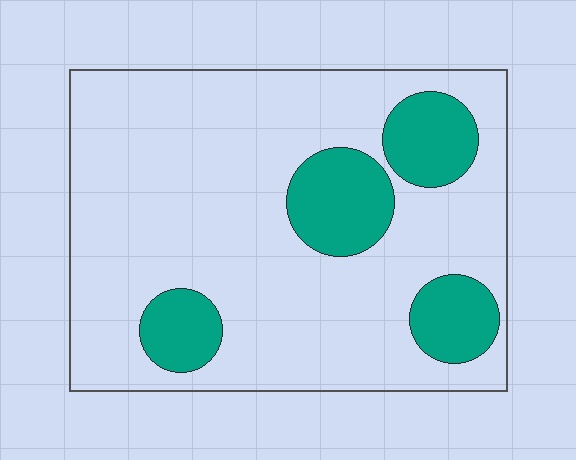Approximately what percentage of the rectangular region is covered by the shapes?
Approximately 20%.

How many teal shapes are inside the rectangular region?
4.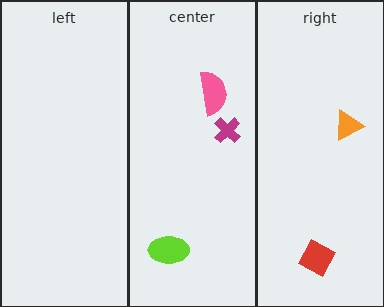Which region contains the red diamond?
The right region.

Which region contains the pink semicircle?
The center region.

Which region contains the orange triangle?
The right region.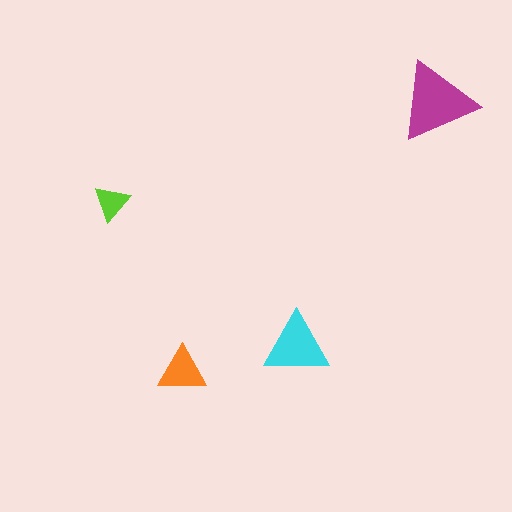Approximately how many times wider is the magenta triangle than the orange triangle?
About 1.5 times wider.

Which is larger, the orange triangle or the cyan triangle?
The cyan one.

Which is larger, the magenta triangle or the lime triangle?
The magenta one.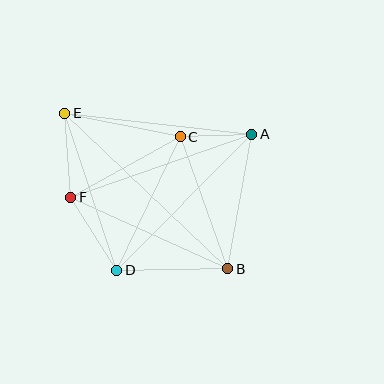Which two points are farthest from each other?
Points B and E are farthest from each other.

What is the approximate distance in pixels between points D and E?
The distance between D and E is approximately 165 pixels.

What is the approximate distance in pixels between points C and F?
The distance between C and F is approximately 125 pixels.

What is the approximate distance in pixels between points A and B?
The distance between A and B is approximately 136 pixels.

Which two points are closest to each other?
Points A and C are closest to each other.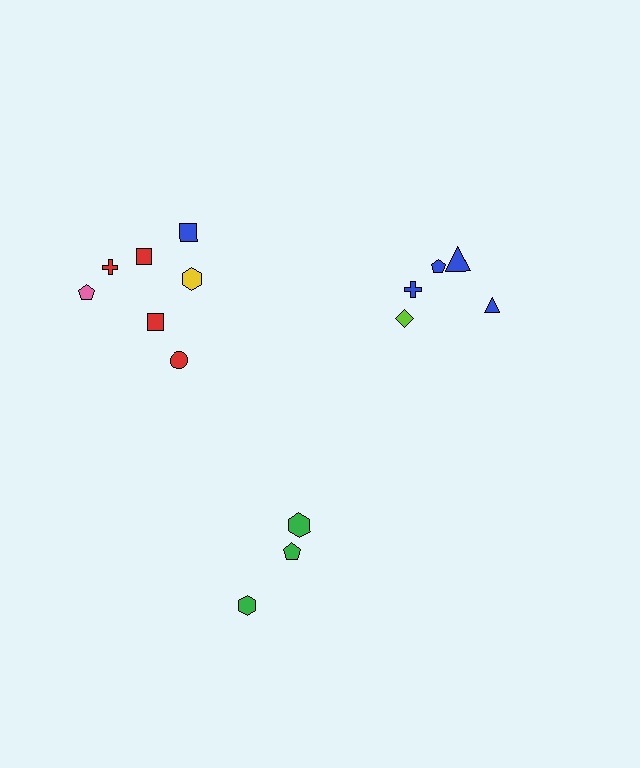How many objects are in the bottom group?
There are 3 objects.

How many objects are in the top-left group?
There are 7 objects.